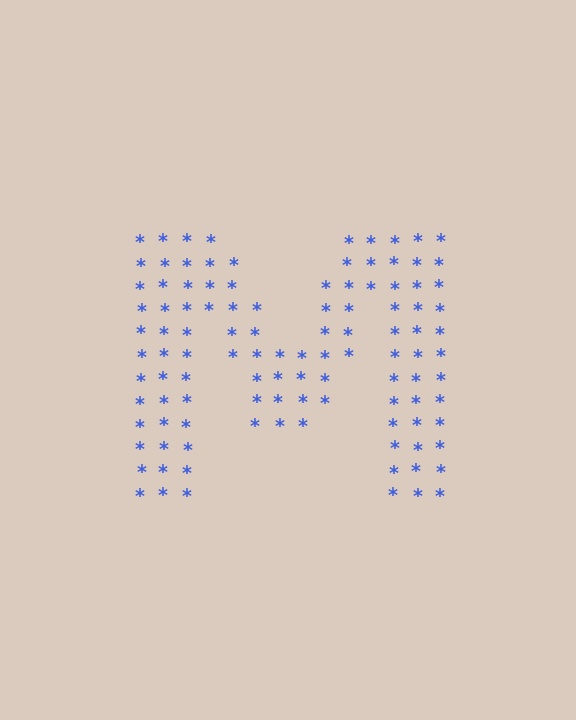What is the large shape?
The large shape is the letter M.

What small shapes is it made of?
It is made of small asterisks.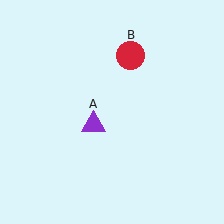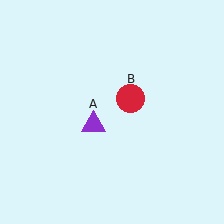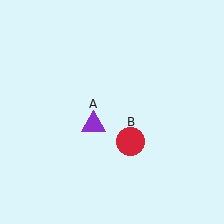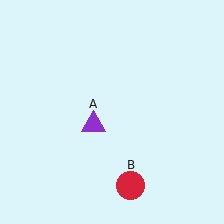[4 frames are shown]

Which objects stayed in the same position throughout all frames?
Purple triangle (object A) remained stationary.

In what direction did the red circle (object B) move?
The red circle (object B) moved down.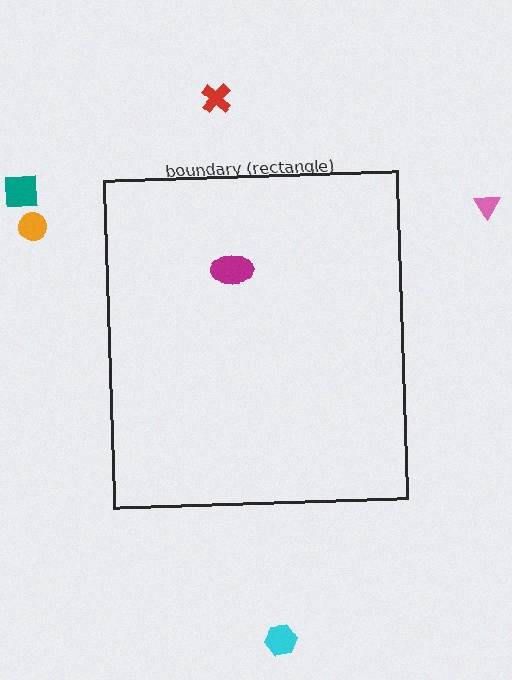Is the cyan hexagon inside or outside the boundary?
Outside.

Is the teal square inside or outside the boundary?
Outside.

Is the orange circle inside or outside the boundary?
Outside.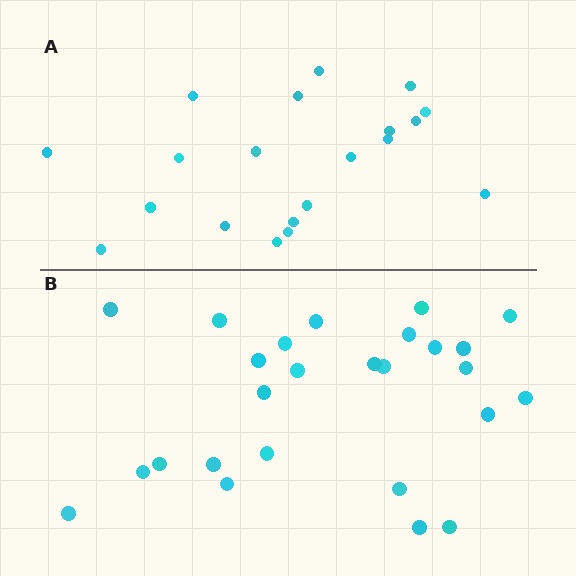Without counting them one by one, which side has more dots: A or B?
Region B (the bottom region) has more dots.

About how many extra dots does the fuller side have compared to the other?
Region B has about 6 more dots than region A.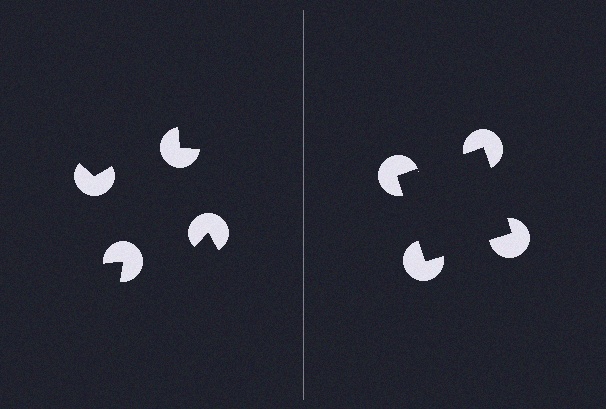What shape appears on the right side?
An illusory square.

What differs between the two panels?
The pac-man discs are positioned identically on both sides; only the wedge orientations differ. On the right they align to a square; on the left they are misaligned.